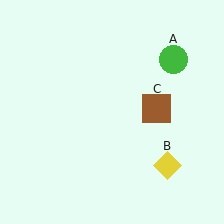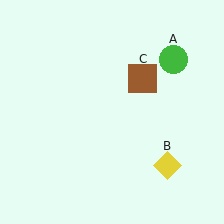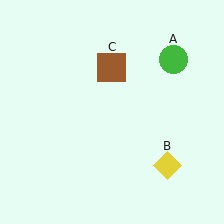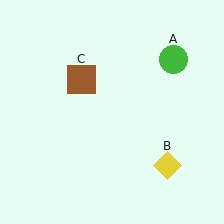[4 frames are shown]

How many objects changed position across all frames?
1 object changed position: brown square (object C).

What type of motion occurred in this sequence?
The brown square (object C) rotated counterclockwise around the center of the scene.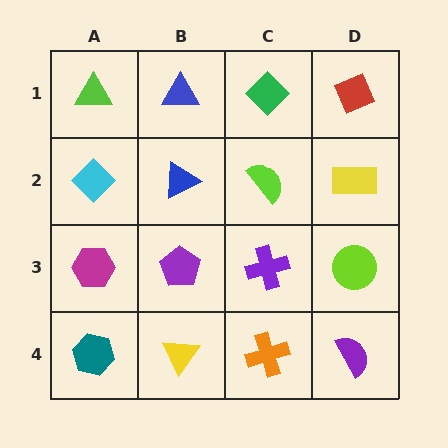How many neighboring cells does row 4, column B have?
3.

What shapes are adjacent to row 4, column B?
A purple pentagon (row 3, column B), a teal hexagon (row 4, column A), an orange cross (row 4, column C).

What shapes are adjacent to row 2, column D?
A red diamond (row 1, column D), a lime circle (row 3, column D), a lime semicircle (row 2, column C).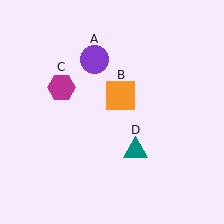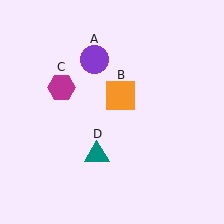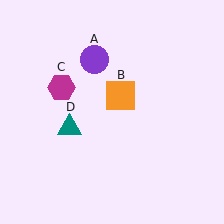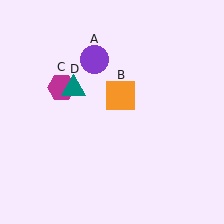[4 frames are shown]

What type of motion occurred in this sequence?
The teal triangle (object D) rotated clockwise around the center of the scene.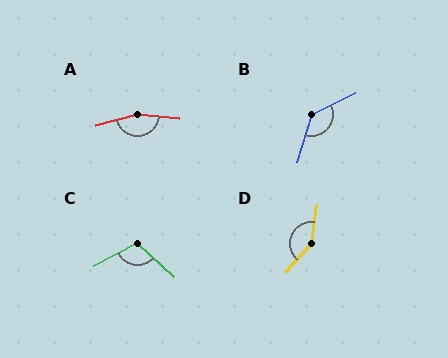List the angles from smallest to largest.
C (110°), B (133°), D (147°), A (161°).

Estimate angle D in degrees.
Approximately 147 degrees.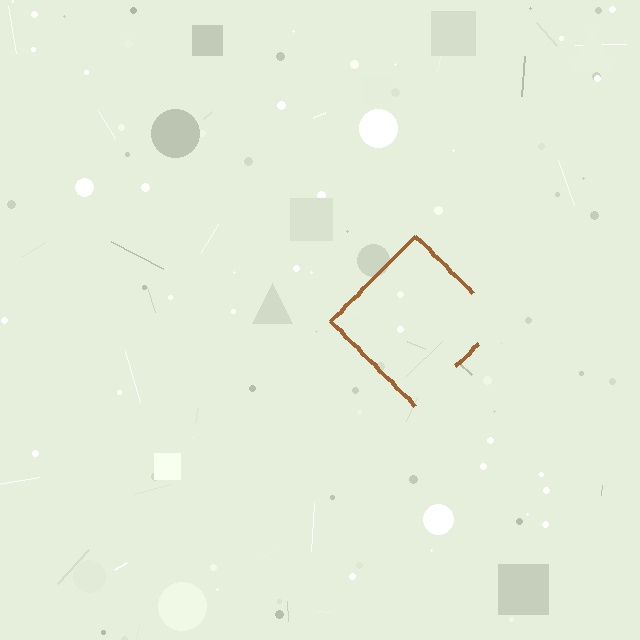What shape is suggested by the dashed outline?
The dashed outline suggests a diamond.